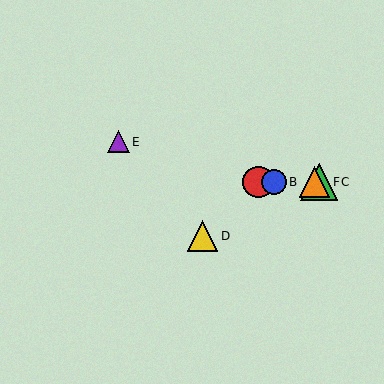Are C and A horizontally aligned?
Yes, both are at y≈182.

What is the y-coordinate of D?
Object D is at y≈236.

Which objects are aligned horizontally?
Objects A, B, C, F are aligned horizontally.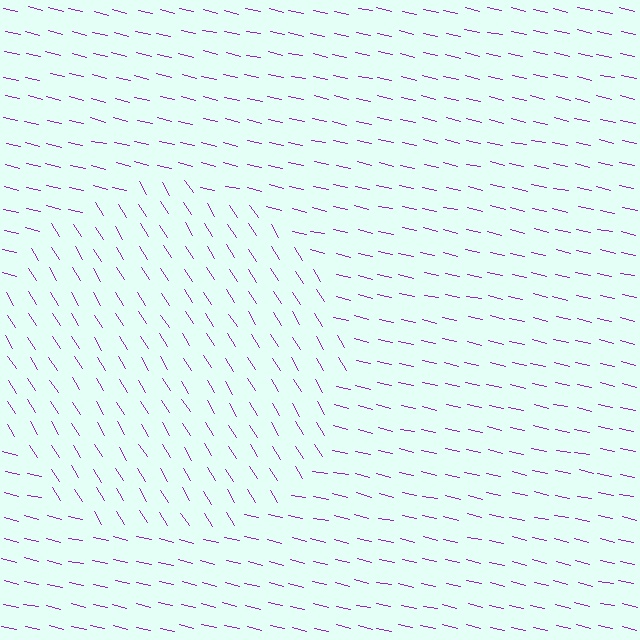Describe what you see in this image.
The image is filled with small purple line segments. A circle region in the image has lines oriented differently from the surrounding lines, creating a visible texture boundary.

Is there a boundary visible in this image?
Yes, there is a texture boundary formed by a change in line orientation.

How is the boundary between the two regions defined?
The boundary is defined purely by a change in line orientation (approximately 45 degrees difference). All lines are the same color and thickness.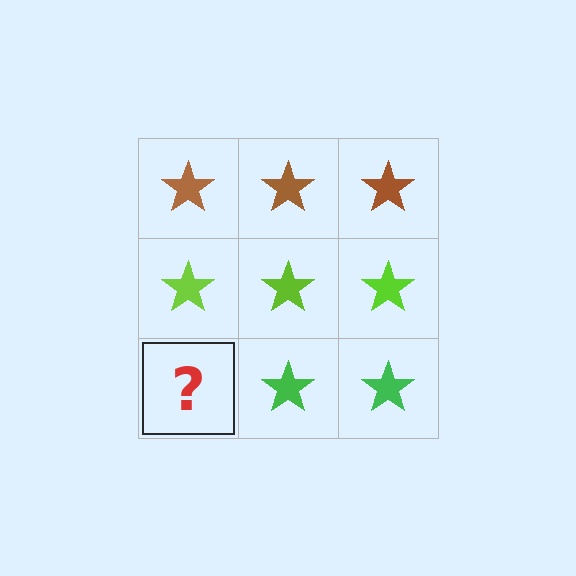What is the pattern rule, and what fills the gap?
The rule is that each row has a consistent color. The gap should be filled with a green star.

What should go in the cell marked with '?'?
The missing cell should contain a green star.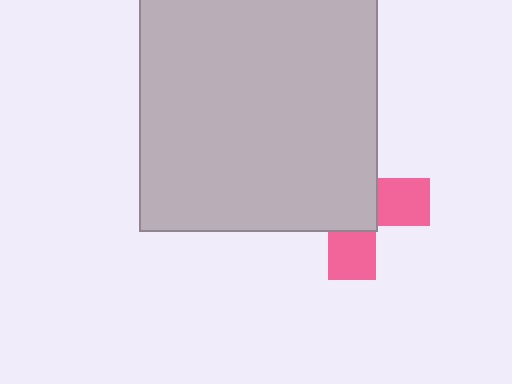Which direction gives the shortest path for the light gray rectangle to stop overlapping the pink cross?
Moving toward the upper-left gives the shortest separation.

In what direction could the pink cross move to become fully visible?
The pink cross could move toward the lower-right. That would shift it out from behind the light gray rectangle entirely.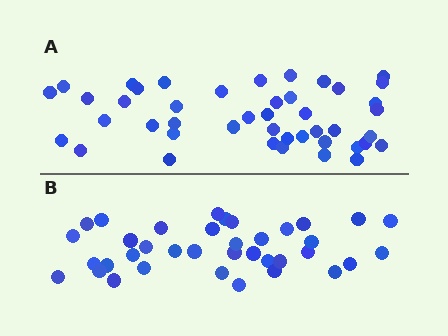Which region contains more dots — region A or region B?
Region A (the top region) has more dots.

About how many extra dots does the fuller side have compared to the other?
Region A has roughly 8 or so more dots than region B.